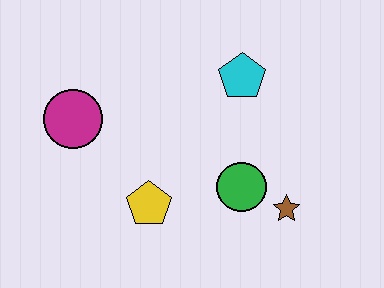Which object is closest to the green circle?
The brown star is closest to the green circle.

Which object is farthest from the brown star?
The magenta circle is farthest from the brown star.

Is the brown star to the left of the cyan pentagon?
No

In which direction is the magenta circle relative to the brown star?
The magenta circle is to the left of the brown star.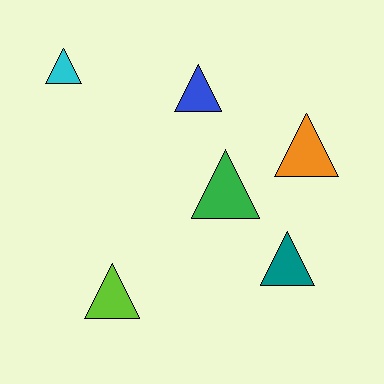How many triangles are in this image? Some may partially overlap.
There are 6 triangles.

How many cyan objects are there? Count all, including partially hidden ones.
There is 1 cyan object.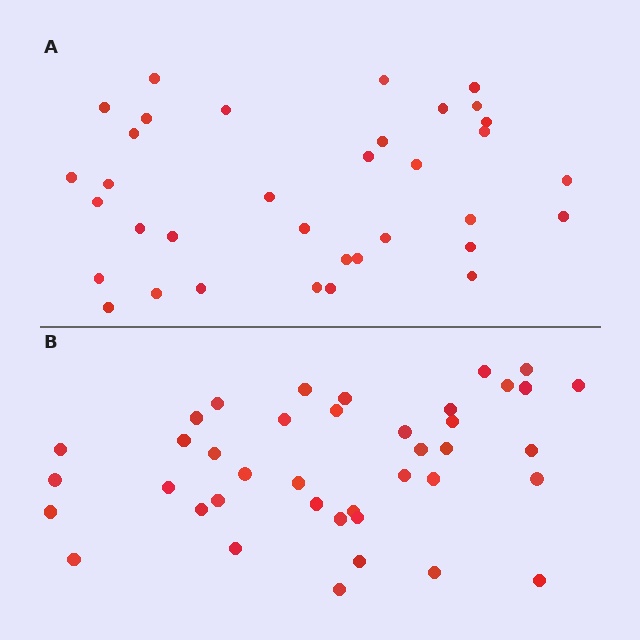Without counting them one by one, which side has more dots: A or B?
Region B (the bottom region) has more dots.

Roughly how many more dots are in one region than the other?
Region B has about 5 more dots than region A.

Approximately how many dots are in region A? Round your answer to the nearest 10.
About 40 dots. (The exact count is 35, which rounds to 40.)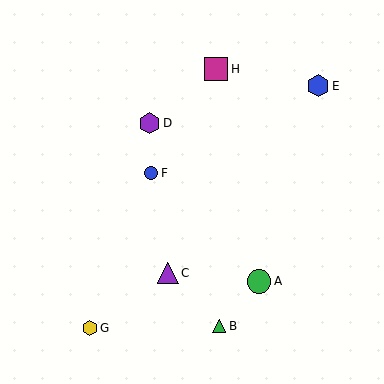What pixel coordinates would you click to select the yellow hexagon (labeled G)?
Click at (90, 328) to select the yellow hexagon G.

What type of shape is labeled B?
Shape B is a green triangle.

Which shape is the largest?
The green circle (labeled A) is the largest.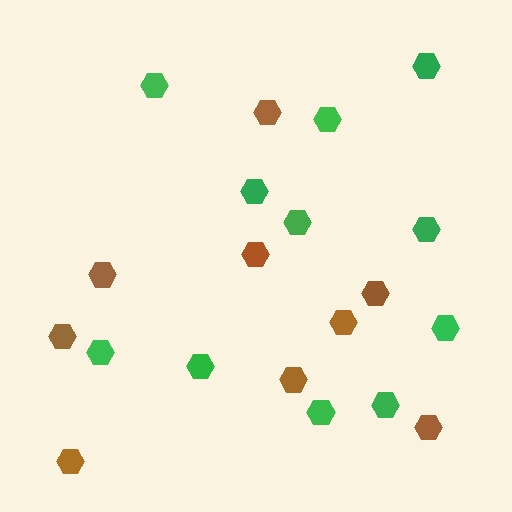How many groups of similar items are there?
There are 2 groups: one group of brown hexagons (9) and one group of green hexagons (11).